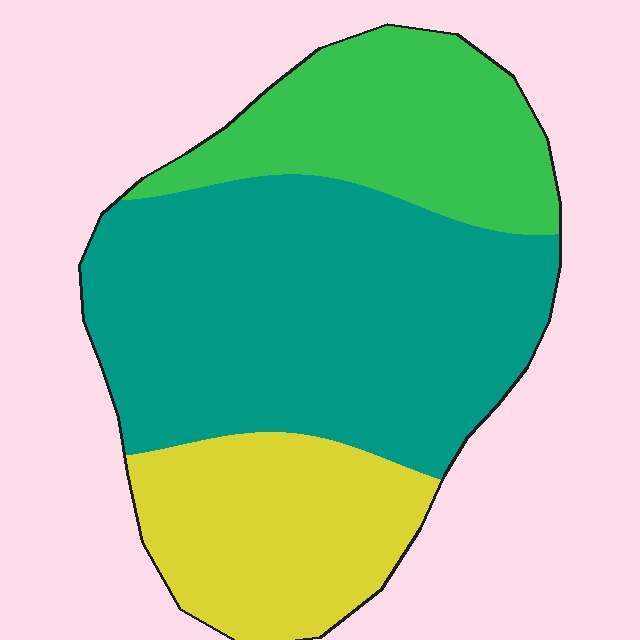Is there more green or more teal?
Teal.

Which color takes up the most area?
Teal, at roughly 55%.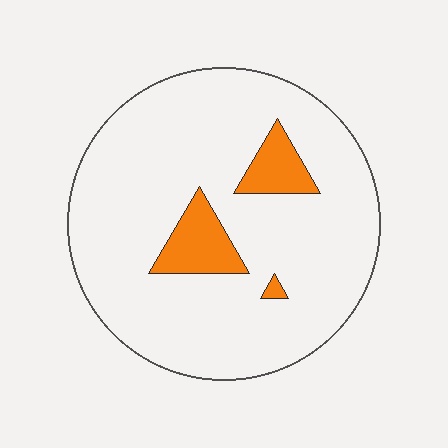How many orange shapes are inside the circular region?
3.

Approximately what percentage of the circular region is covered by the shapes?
Approximately 10%.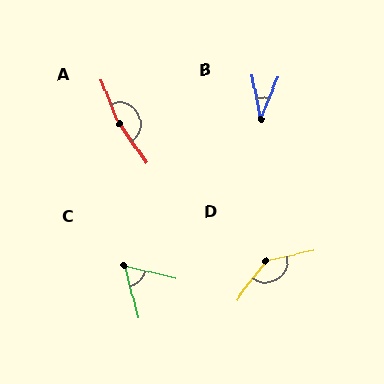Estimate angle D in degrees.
Approximately 140 degrees.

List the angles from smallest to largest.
B (34°), C (62°), D (140°), A (167°).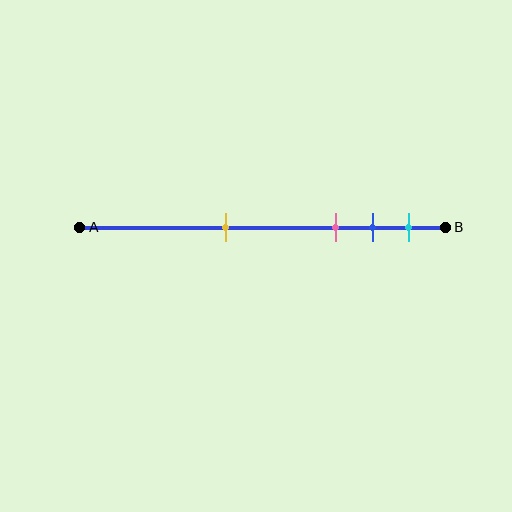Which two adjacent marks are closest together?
The blue and cyan marks are the closest adjacent pair.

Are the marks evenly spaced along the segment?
No, the marks are not evenly spaced.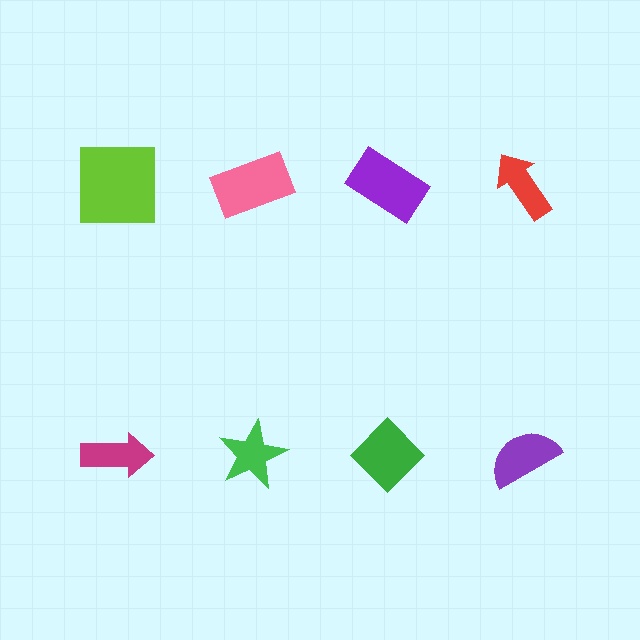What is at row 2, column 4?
A purple semicircle.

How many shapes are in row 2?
4 shapes.